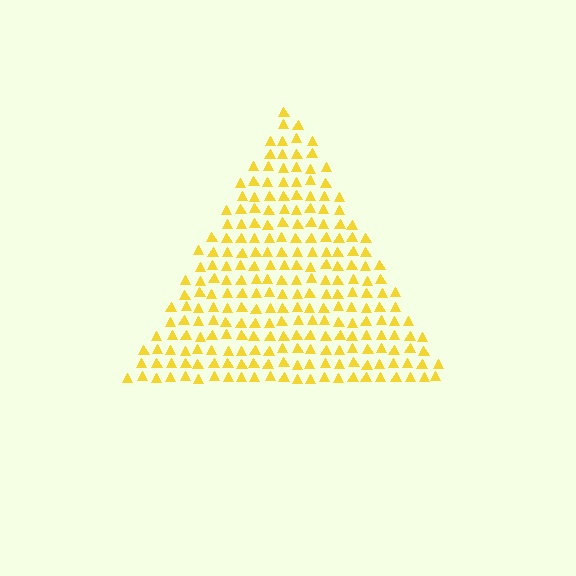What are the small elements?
The small elements are triangles.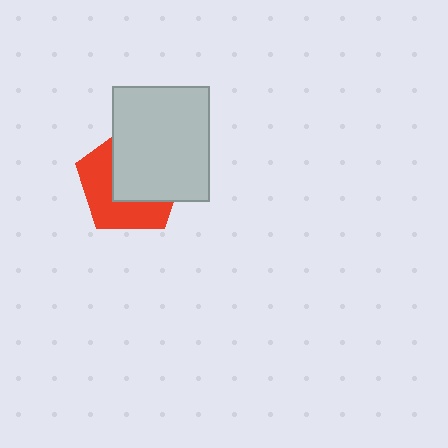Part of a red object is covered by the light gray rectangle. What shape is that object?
It is a pentagon.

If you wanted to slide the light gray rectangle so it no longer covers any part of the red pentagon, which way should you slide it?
Slide it toward the upper-right — that is the most direct way to separate the two shapes.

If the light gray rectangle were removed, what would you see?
You would see the complete red pentagon.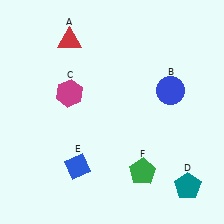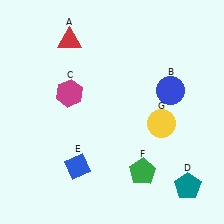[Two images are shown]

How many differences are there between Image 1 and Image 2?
There is 1 difference between the two images.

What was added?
A yellow circle (G) was added in Image 2.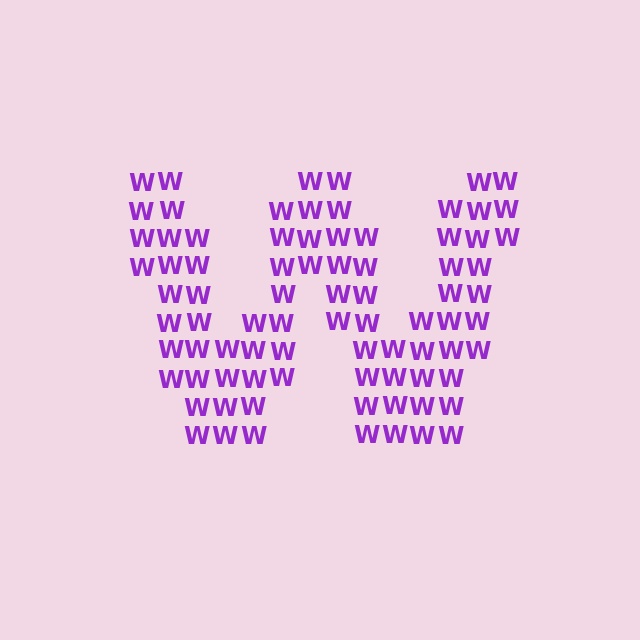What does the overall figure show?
The overall figure shows the letter W.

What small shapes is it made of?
It is made of small letter W's.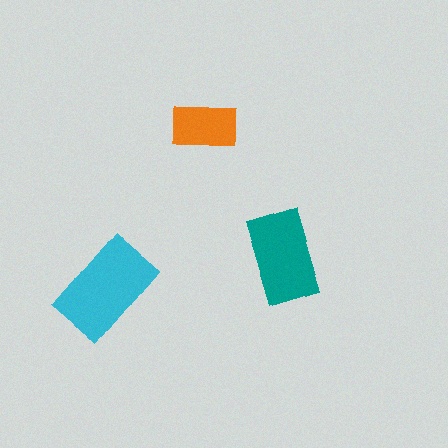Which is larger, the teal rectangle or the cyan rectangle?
The cyan one.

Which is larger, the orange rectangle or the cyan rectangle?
The cyan one.